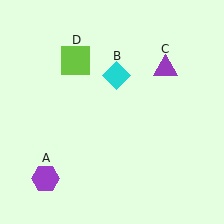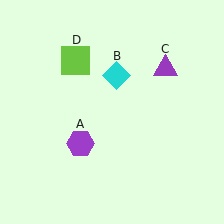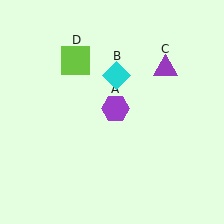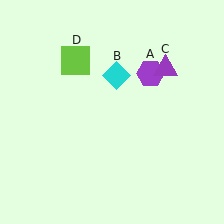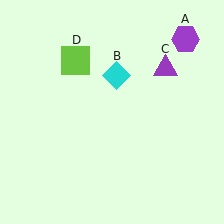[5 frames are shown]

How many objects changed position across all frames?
1 object changed position: purple hexagon (object A).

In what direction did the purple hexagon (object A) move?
The purple hexagon (object A) moved up and to the right.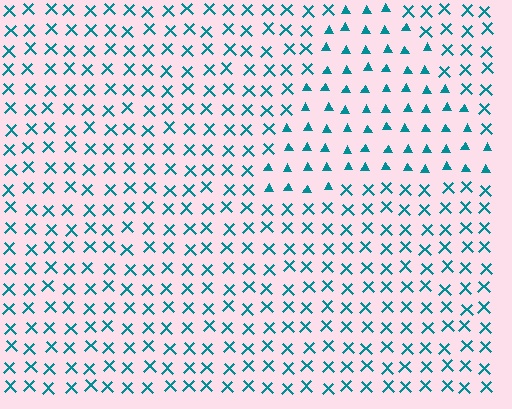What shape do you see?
I see a triangle.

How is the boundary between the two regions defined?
The boundary is defined by a change in element shape: triangles inside vs. X marks outside. All elements share the same color and spacing.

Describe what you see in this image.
The image is filled with small teal elements arranged in a uniform grid. A triangle-shaped region contains triangles, while the surrounding area contains X marks. The boundary is defined purely by the change in element shape.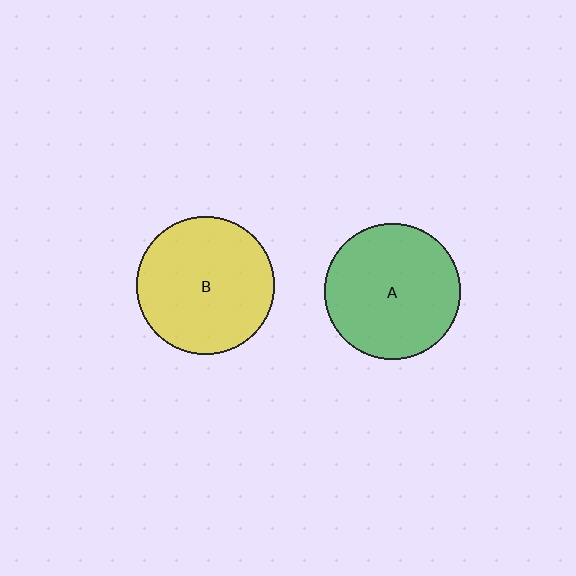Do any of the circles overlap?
No, none of the circles overlap.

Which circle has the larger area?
Circle B (yellow).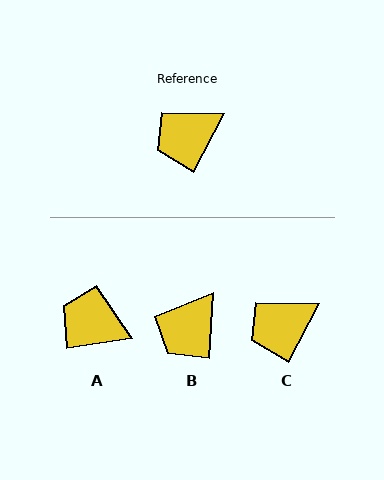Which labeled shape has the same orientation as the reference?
C.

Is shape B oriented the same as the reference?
No, it is off by about 25 degrees.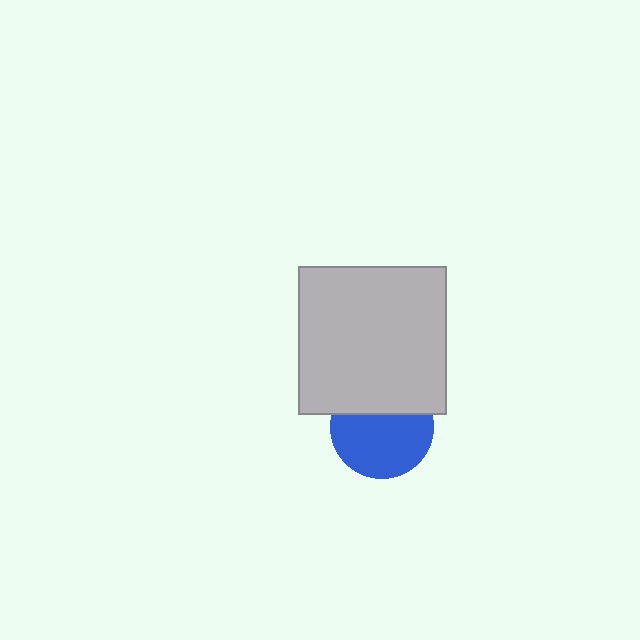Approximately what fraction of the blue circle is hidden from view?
Roughly 36% of the blue circle is hidden behind the light gray square.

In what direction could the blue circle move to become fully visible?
The blue circle could move down. That would shift it out from behind the light gray square entirely.